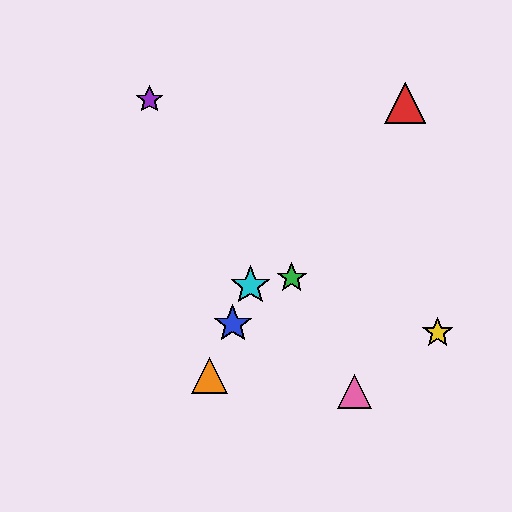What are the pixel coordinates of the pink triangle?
The pink triangle is at (354, 392).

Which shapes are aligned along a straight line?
The blue star, the orange triangle, the cyan star are aligned along a straight line.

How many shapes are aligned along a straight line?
3 shapes (the blue star, the orange triangle, the cyan star) are aligned along a straight line.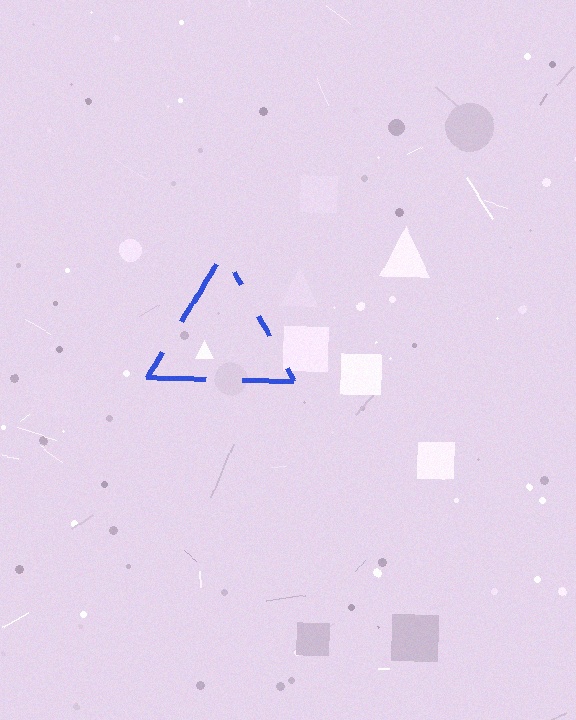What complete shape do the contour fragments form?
The contour fragments form a triangle.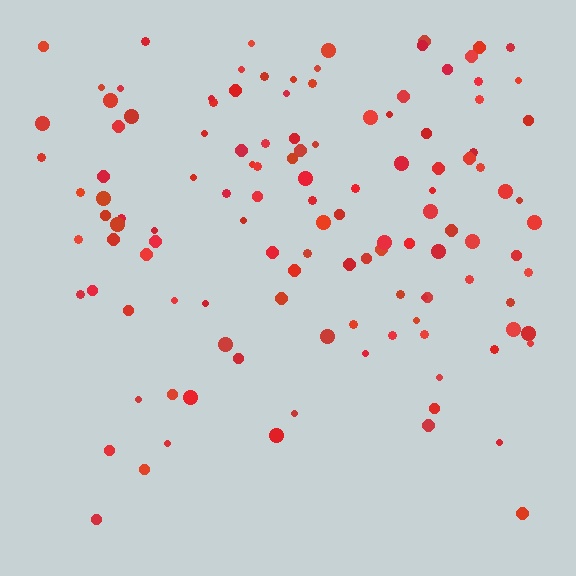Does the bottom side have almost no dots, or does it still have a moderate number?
Still a moderate number, just noticeably fewer than the top.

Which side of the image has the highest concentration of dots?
The top.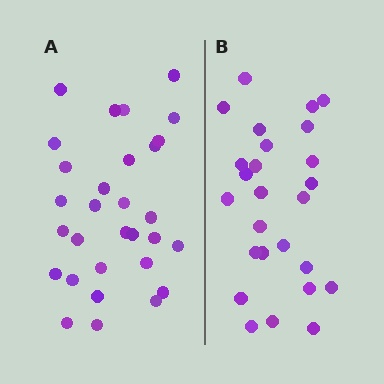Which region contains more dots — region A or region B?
Region A (the left region) has more dots.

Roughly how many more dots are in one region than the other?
Region A has about 4 more dots than region B.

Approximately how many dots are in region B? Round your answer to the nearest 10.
About 30 dots. (The exact count is 26, which rounds to 30.)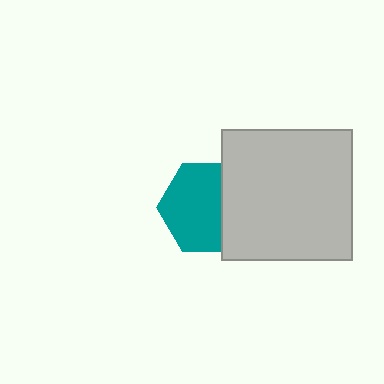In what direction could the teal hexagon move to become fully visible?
The teal hexagon could move left. That would shift it out from behind the light gray square entirely.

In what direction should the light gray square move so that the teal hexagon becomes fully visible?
The light gray square should move right. That is the shortest direction to clear the overlap and leave the teal hexagon fully visible.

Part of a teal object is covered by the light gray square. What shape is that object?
It is a hexagon.